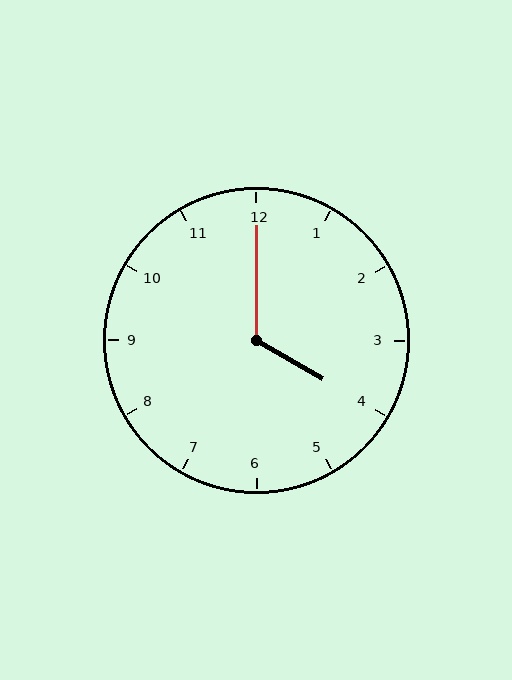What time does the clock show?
4:00.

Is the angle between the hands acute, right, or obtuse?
It is obtuse.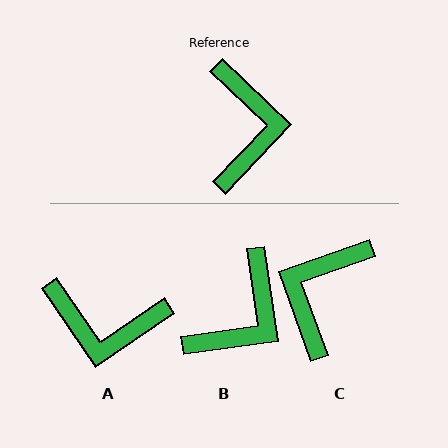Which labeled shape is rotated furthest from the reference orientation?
C, about 153 degrees away.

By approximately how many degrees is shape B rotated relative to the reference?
Approximately 38 degrees clockwise.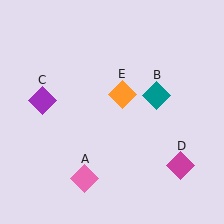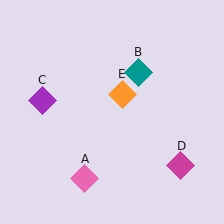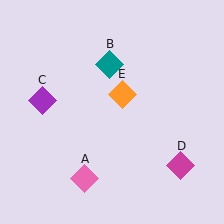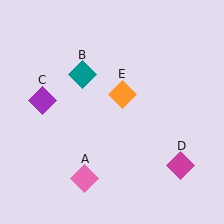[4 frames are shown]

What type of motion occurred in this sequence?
The teal diamond (object B) rotated counterclockwise around the center of the scene.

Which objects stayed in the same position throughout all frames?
Pink diamond (object A) and purple diamond (object C) and magenta diamond (object D) and orange diamond (object E) remained stationary.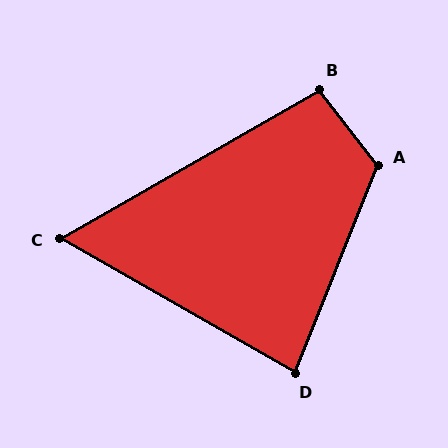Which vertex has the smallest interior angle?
C, at approximately 60 degrees.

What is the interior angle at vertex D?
Approximately 82 degrees (acute).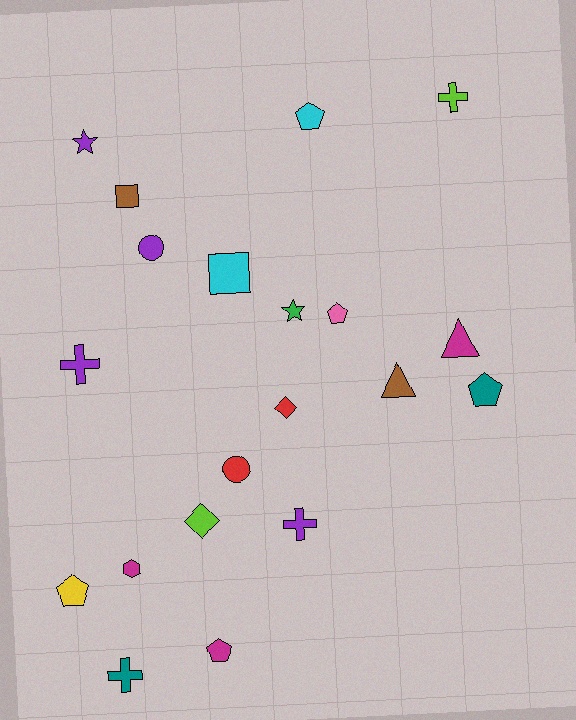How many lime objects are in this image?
There are 2 lime objects.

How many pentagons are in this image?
There are 5 pentagons.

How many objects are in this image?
There are 20 objects.